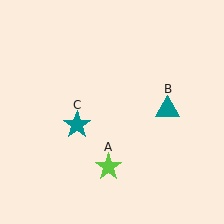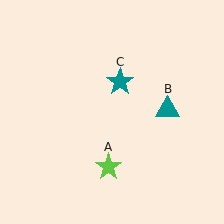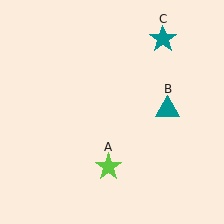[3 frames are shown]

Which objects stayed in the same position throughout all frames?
Lime star (object A) and teal triangle (object B) remained stationary.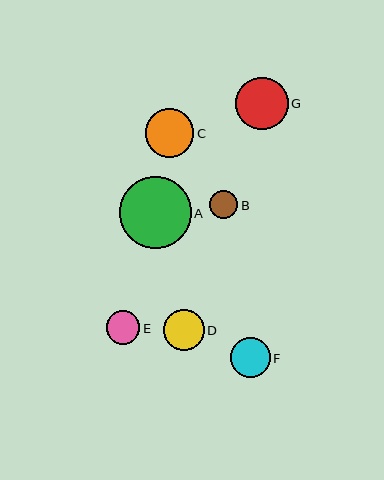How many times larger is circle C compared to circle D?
Circle C is approximately 1.2 times the size of circle D.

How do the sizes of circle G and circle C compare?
Circle G and circle C are approximately the same size.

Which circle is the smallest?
Circle B is the smallest with a size of approximately 28 pixels.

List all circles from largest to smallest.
From largest to smallest: A, G, C, D, F, E, B.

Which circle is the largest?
Circle A is the largest with a size of approximately 72 pixels.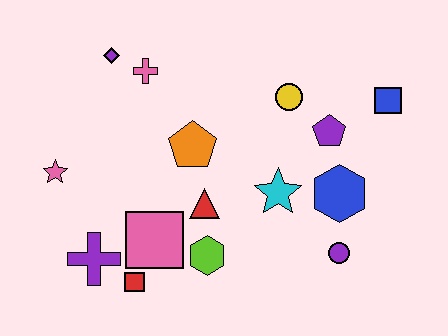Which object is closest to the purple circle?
The blue hexagon is closest to the purple circle.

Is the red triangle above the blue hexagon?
No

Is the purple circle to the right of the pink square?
Yes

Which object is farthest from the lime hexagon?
The blue square is farthest from the lime hexagon.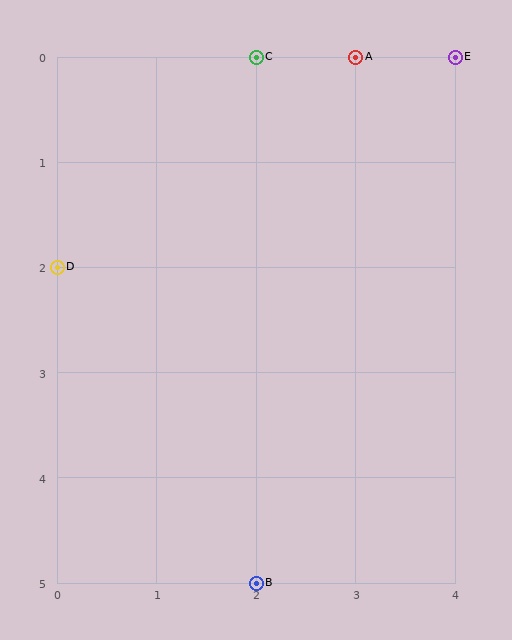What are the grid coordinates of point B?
Point B is at grid coordinates (2, 5).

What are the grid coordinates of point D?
Point D is at grid coordinates (0, 2).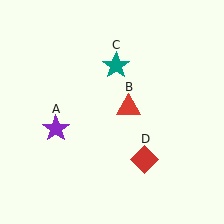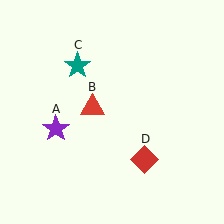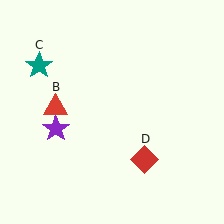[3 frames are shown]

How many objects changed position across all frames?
2 objects changed position: red triangle (object B), teal star (object C).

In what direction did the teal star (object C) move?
The teal star (object C) moved left.